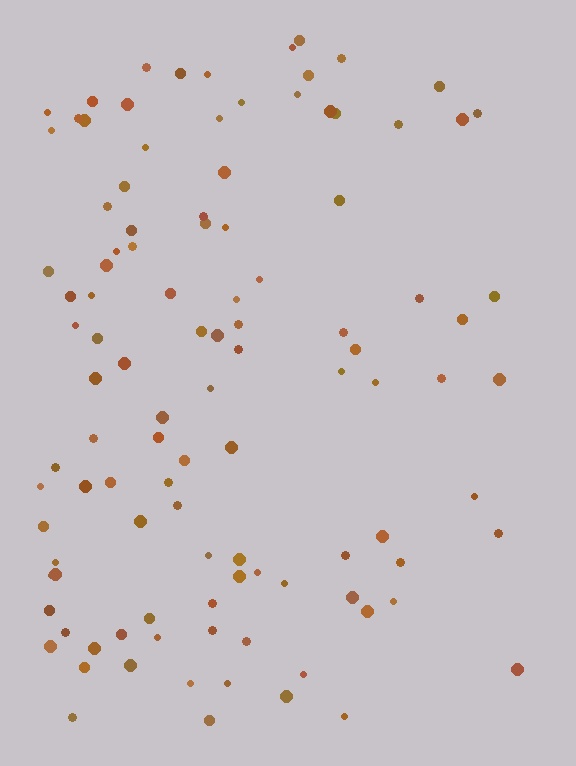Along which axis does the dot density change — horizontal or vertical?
Horizontal.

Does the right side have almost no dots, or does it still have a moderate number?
Still a moderate number, just noticeably fewer than the left.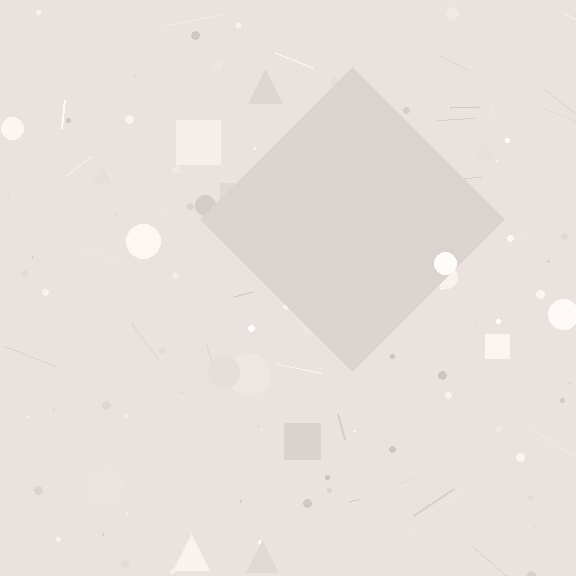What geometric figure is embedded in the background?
A diamond is embedded in the background.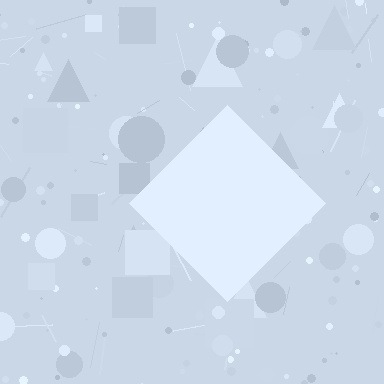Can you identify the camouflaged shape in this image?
The camouflaged shape is a diamond.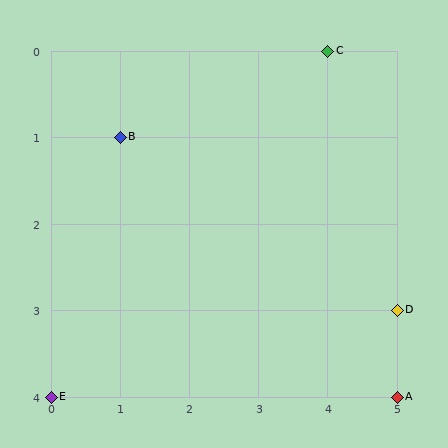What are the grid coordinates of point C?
Point C is at grid coordinates (4, 0).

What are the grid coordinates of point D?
Point D is at grid coordinates (5, 3).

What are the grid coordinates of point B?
Point B is at grid coordinates (1, 1).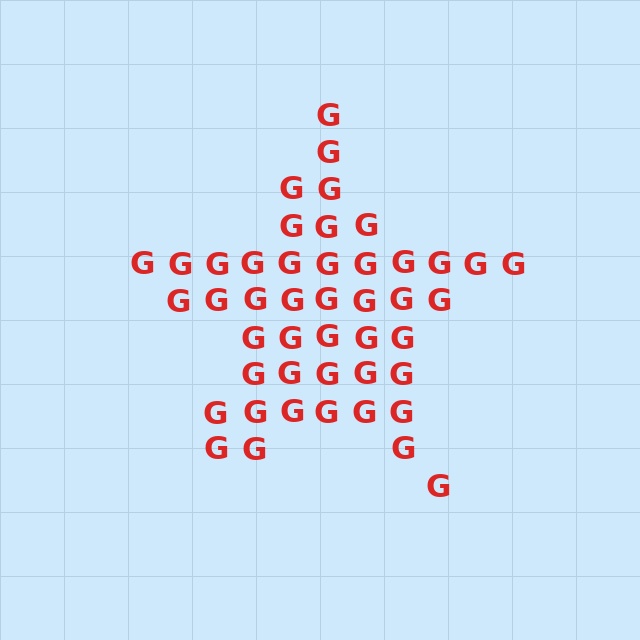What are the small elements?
The small elements are letter G's.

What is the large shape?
The large shape is a star.